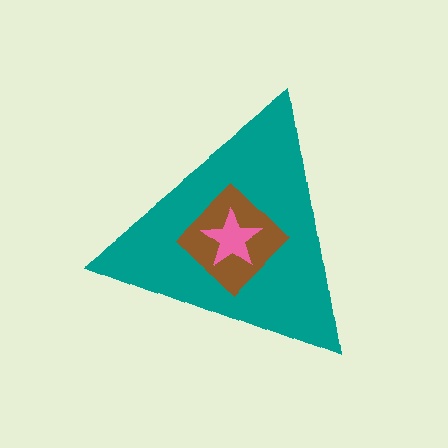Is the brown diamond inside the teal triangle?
Yes.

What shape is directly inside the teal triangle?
The brown diamond.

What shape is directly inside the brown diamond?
The pink star.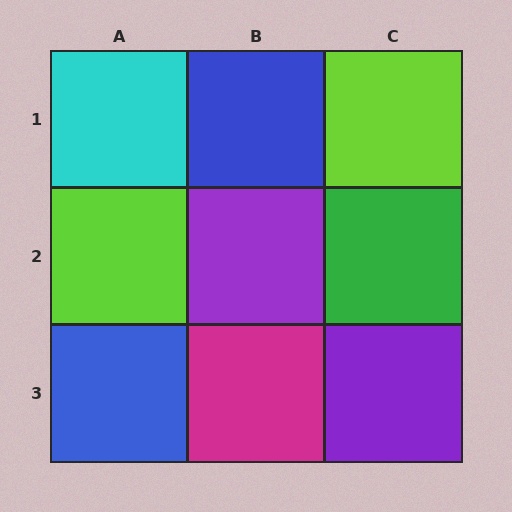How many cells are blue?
2 cells are blue.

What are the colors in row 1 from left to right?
Cyan, blue, lime.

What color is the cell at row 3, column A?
Blue.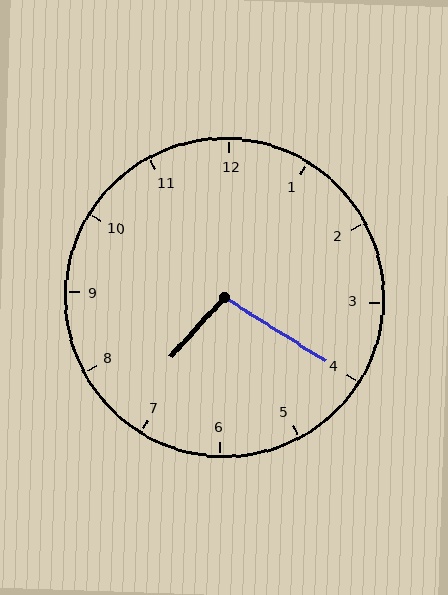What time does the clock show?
7:20.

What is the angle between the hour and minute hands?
Approximately 100 degrees.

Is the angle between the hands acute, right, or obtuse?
It is obtuse.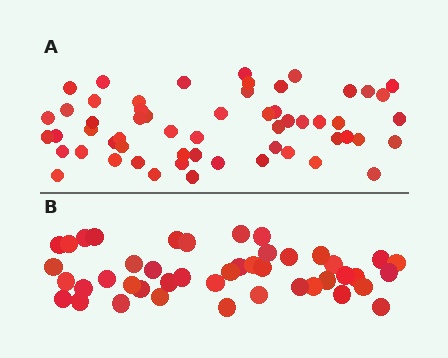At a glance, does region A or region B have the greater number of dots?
Region A (the top region) has more dots.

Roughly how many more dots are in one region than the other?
Region A has approximately 15 more dots than region B.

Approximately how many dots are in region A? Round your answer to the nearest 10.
About 60 dots. (The exact count is 57, which rounds to 60.)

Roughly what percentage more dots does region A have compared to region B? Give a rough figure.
About 30% more.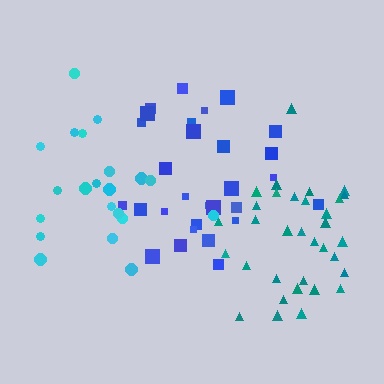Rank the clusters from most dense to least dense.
teal, blue, cyan.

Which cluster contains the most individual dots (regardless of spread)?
Teal (34).